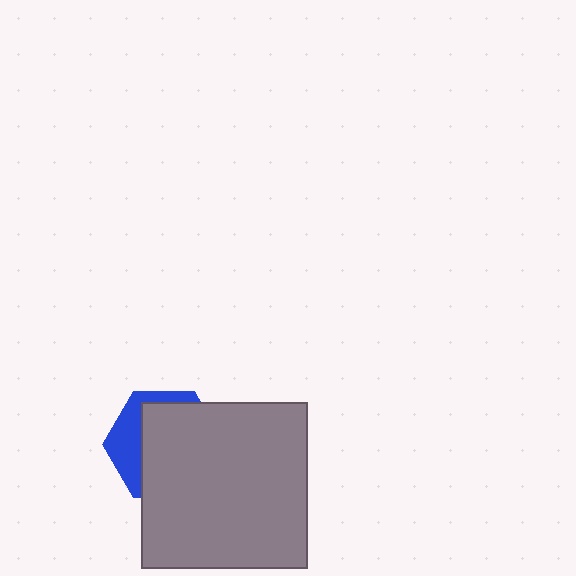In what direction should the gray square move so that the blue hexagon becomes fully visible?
The gray square should move toward the lower-right. That is the shortest direction to clear the overlap and leave the blue hexagon fully visible.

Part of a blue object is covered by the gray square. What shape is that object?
It is a hexagon.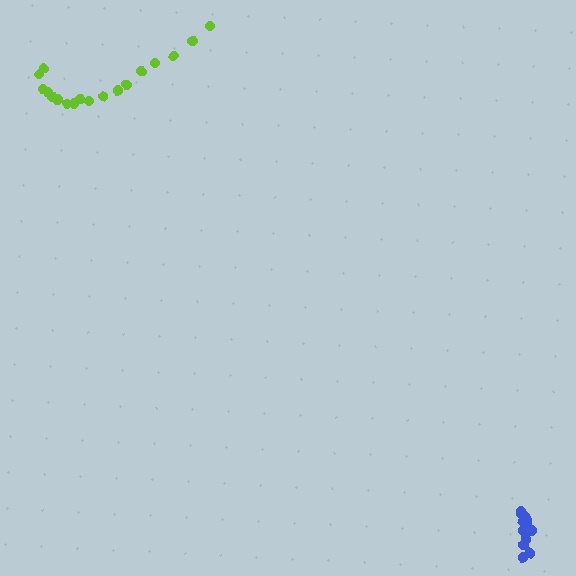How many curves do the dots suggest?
There are 2 distinct paths.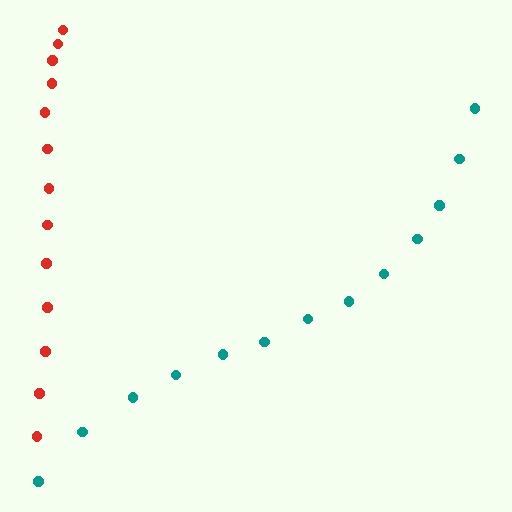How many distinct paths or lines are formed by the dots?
There are 2 distinct paths.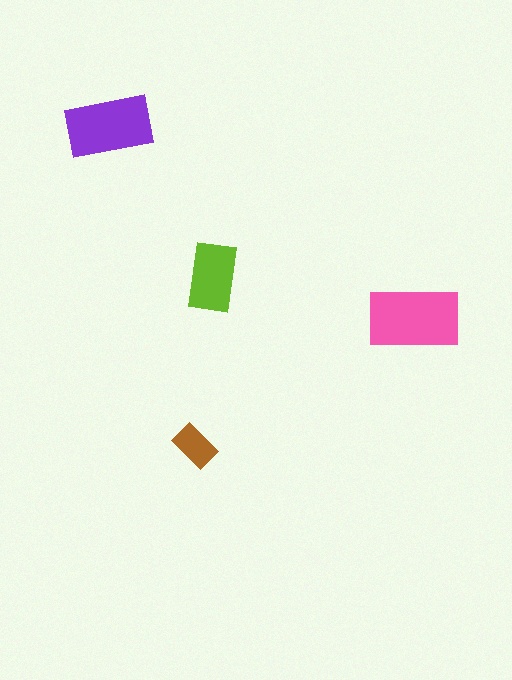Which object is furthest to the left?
The purple rectangle is leftmost.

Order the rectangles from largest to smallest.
the pink one, the purple one, the lime one, the brown one.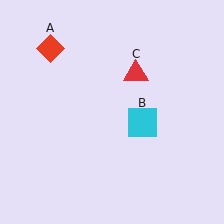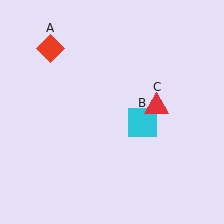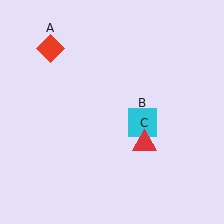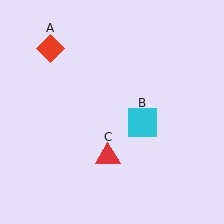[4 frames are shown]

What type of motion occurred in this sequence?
The red triangle (object C) rotated clockwise around the center of the scene.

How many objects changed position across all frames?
1 object changed position: red triangle (object C).